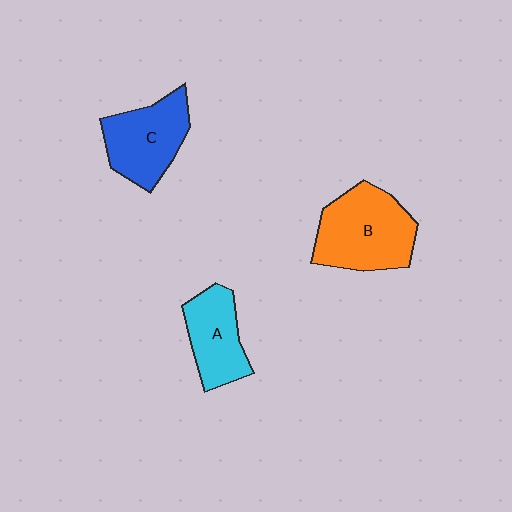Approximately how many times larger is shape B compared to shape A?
Approximately 1.5 times.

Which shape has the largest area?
Shape B (orange).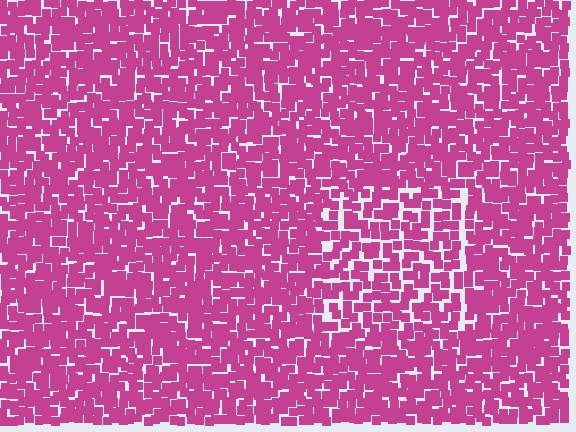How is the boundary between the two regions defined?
The boundary is defined by a change in element density (approximately 1.4x ratio). All elements are the same color, size, and shape.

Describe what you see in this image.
The image contains small magenta elements arranged at two different densities. A rectangle-shaped region is visible where the elements are less densely packed than the surrounding area.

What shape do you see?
I see a rectangle.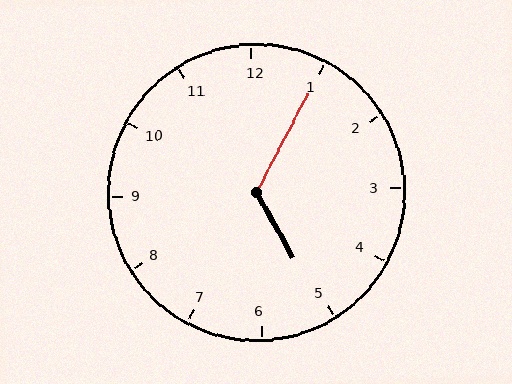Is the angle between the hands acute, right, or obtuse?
It is obtuse.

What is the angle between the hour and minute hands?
Approximately 122 degrees.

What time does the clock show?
5:05.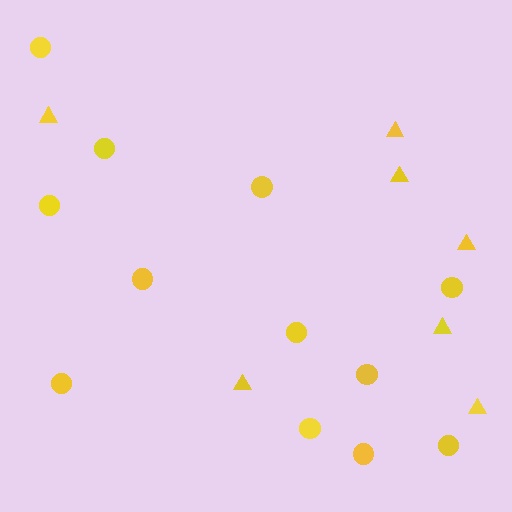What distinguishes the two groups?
There are 2 groups: one group of triangles (7) and one group of circles (12).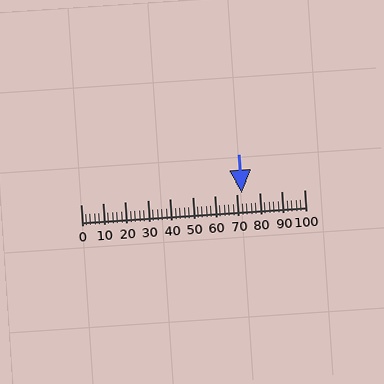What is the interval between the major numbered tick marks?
The major tick marks are spaced 10 units apart.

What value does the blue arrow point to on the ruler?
The blue arrow points to approximately 72.